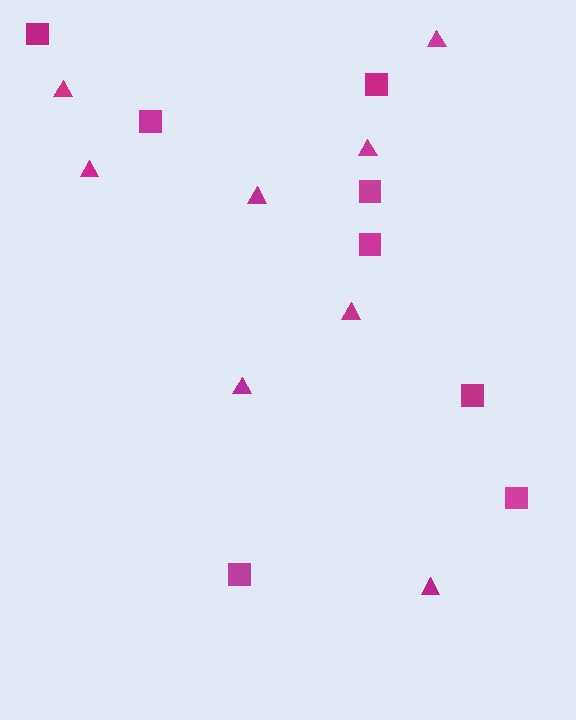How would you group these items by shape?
There are 2 groups: one group of squares (8) and one group of triangles (8).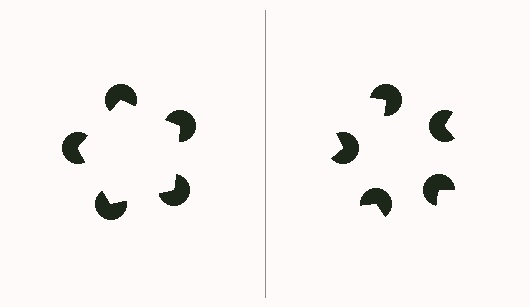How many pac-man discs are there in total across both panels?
10 — 5 on each side.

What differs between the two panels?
The pac-man discs are positioned identically on both sides; only the wedge orientations differ. On the left they align to a pentagon; on the right they are misaligned.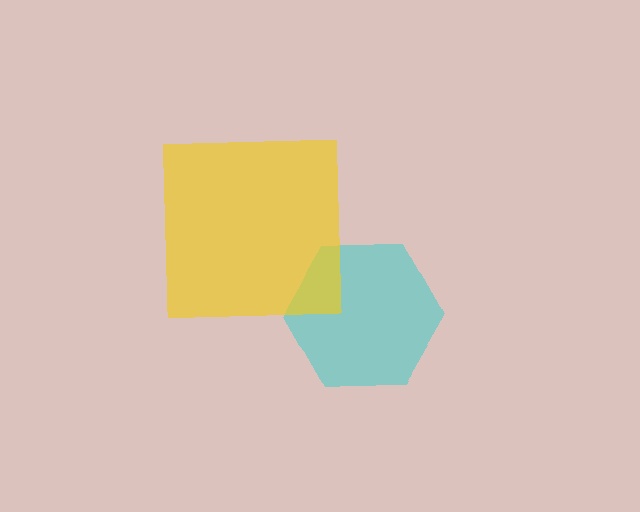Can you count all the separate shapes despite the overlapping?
Yes, there are 2 separate shapes.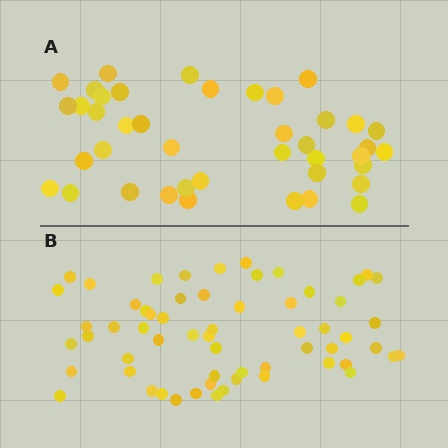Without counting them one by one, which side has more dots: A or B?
Region B (the bottom region) has more dots.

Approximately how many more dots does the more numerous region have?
Region B has approximately 20 more dots than region A.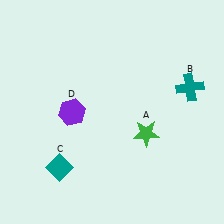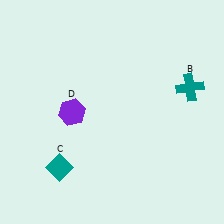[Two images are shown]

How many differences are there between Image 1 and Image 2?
There is 1 difference between the two images.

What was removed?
The green star (A) was removed in Image 2.